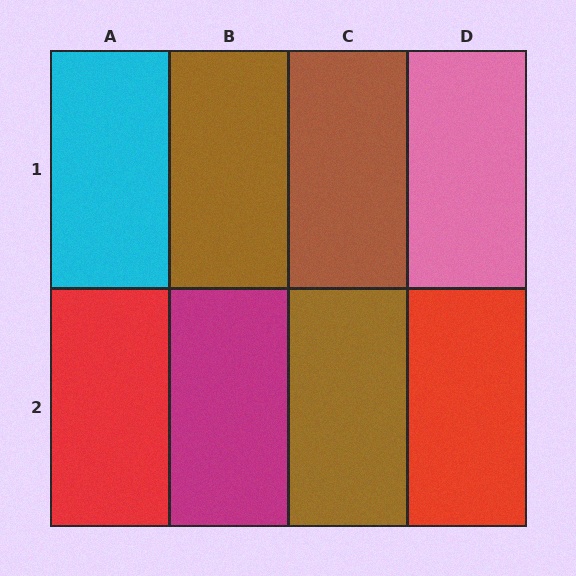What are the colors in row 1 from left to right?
Cyan, brown, brown, pink.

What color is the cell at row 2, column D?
Red.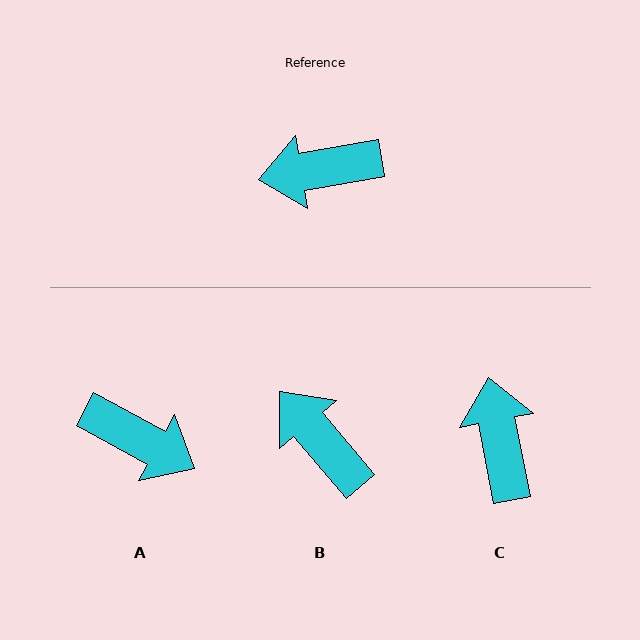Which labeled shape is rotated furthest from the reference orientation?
A, about 142 degrees away.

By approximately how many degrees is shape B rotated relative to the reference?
Approximately 59 degrees clockwise.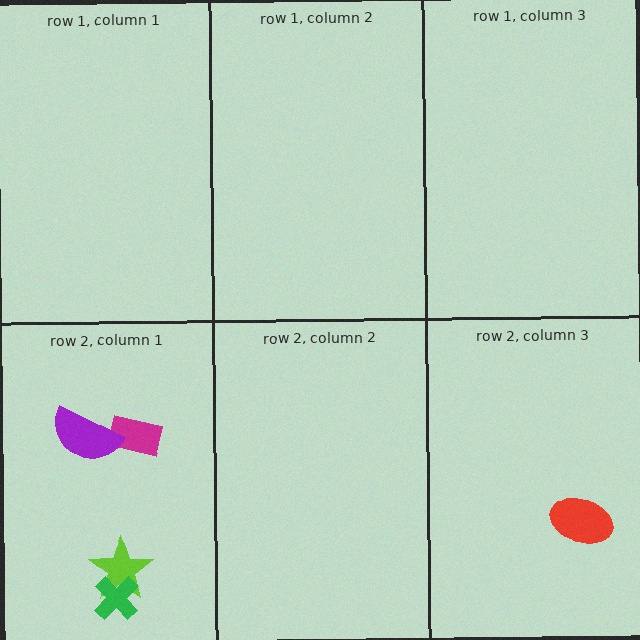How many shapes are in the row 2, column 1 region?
4.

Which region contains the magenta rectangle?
The row 2, column 1 region.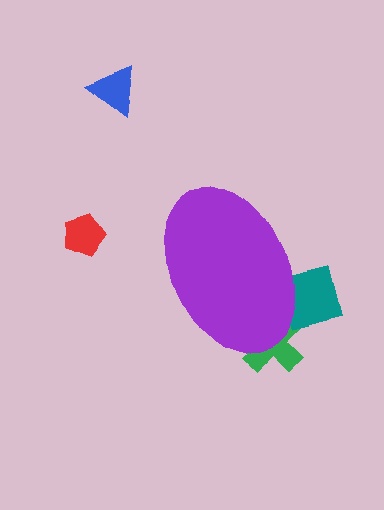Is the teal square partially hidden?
Yes, the teal square is partially hidden behind the purple ellipse.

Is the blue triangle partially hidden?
No, the blue triangle is fully visible.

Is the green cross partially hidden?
Yes, the green cross is partially hidden behind the purple ellipse.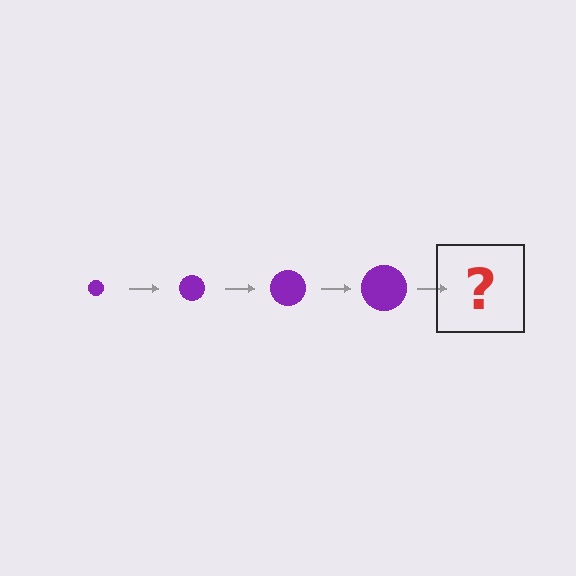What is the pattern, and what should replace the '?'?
The pattern is that the circle gets progressively larger each step. The '?' should be a purple circle, larger than the previous one.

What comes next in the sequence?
The next element should be a purple circle, larger than the previous one.